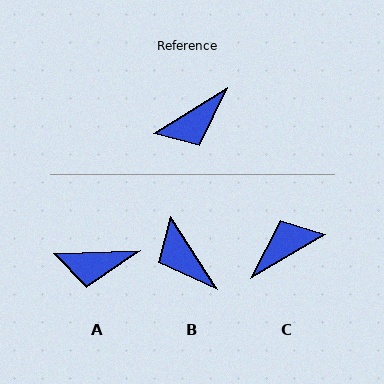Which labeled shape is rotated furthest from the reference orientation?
C, about 178 degrees away.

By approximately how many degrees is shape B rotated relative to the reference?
Approximately 90 degrees clockwise.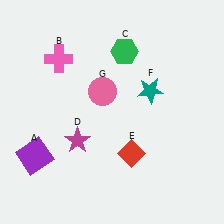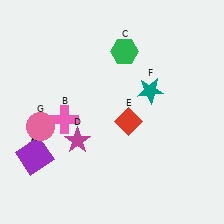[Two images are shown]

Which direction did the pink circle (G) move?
The pink circle (G) moved left.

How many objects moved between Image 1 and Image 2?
3 objects moved between the two images.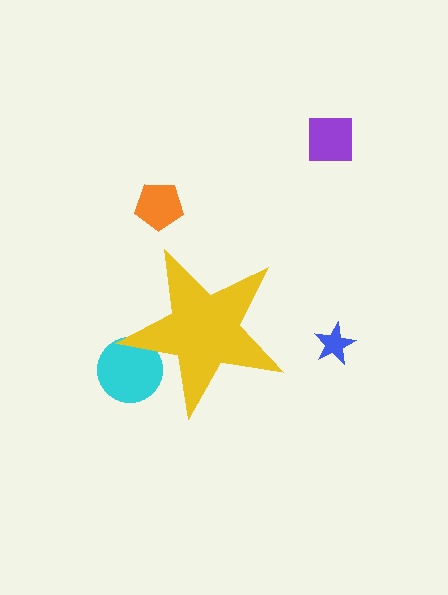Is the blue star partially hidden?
No, the blue star is fully visible.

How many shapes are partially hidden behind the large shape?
1 shape is partially hidden.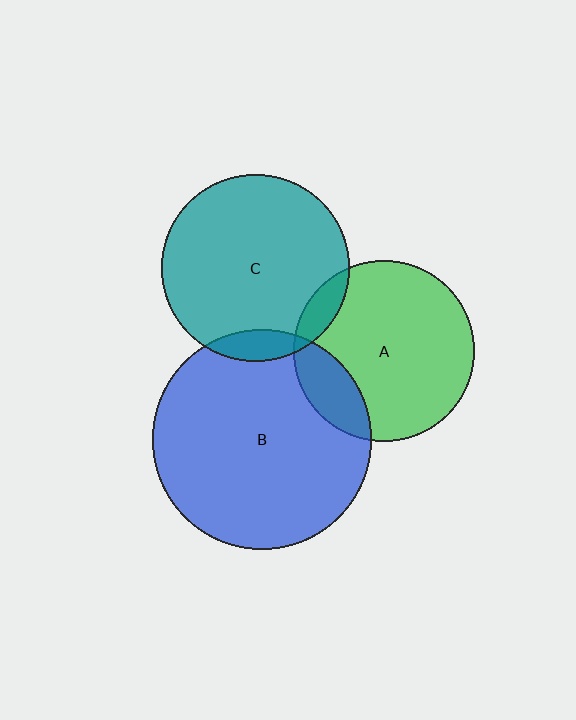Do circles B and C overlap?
Yes.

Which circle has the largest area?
Circle B (blue).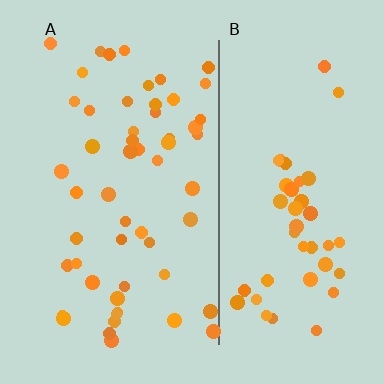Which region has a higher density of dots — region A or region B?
A (the left).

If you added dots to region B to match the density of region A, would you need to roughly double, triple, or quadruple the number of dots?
Approximately double.